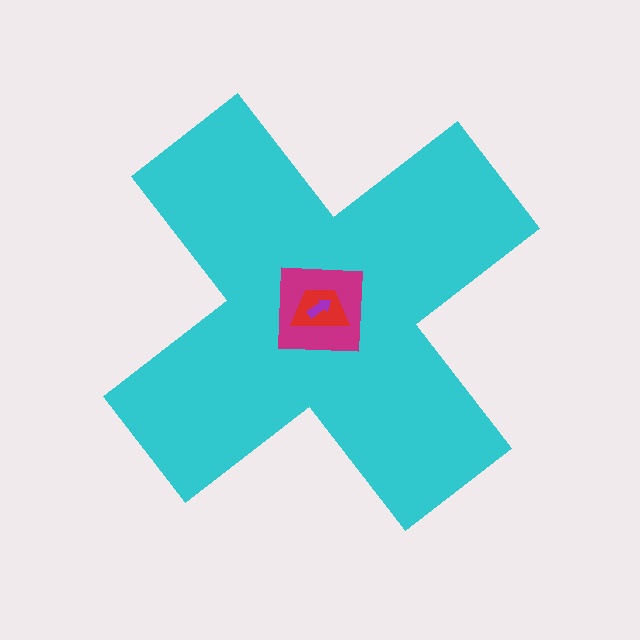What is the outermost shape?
The cyan cross.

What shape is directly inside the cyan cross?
The magenta square.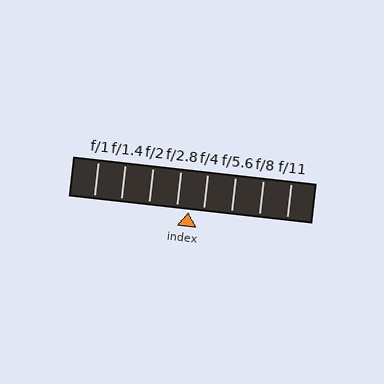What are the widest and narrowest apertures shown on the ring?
The widest aperture shown is f/1 and the narrowest is f/11.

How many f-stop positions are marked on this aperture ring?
There are 8 f-stop positions marked.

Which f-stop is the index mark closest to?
The index mark is closest to f/2.8.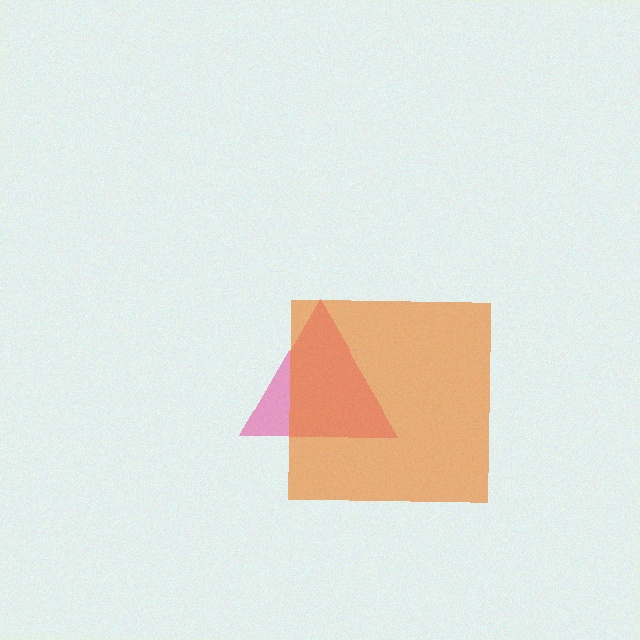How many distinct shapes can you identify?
There are 2 distinct shapes: a pink triangle, an orange square.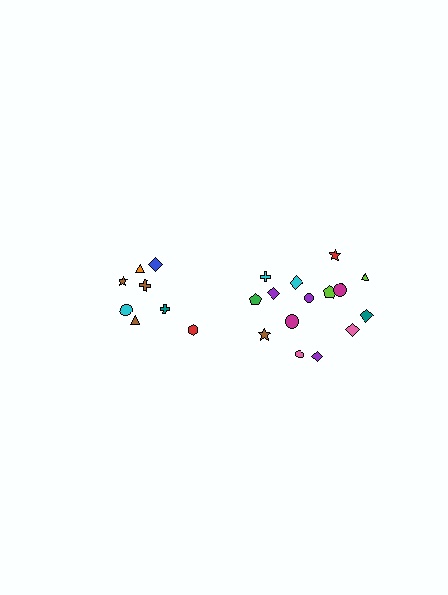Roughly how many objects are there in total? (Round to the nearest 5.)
Roughly 25 objects in total.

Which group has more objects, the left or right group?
The right group.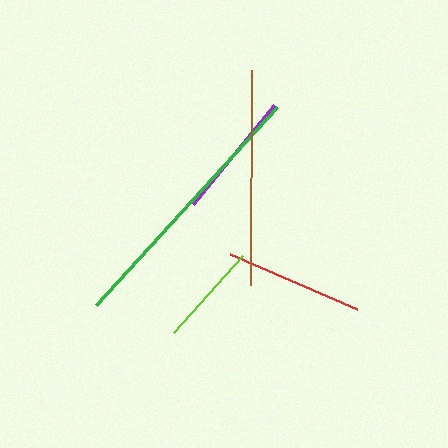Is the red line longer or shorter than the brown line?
The brown line is longer than the red line.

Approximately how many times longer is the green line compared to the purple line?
The green line is approximately 2.1 times the length of the purple line.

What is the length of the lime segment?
The lime segment is approximately 103 pixels long.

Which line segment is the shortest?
The lime line is the shortest at approximately 103 pixels.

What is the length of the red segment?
The red segment is approximately 138 pixels long.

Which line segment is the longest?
The green line is the longest at approximately 269 pixels.